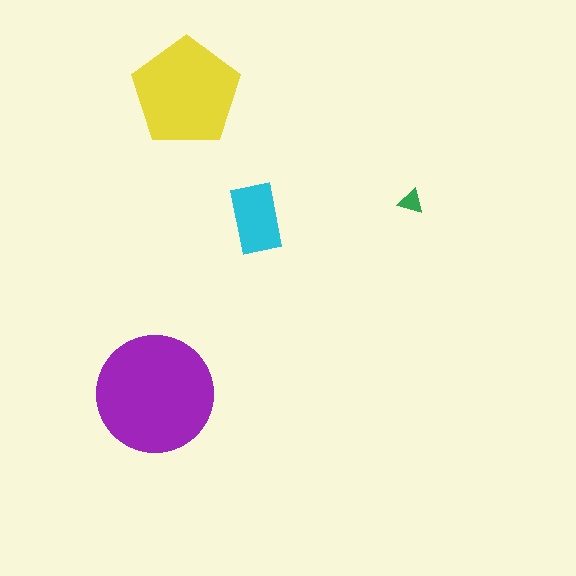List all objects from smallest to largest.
The green triangle, the cyan rectangle, the yellow pentagon, the purple circle.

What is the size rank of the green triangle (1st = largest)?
4th.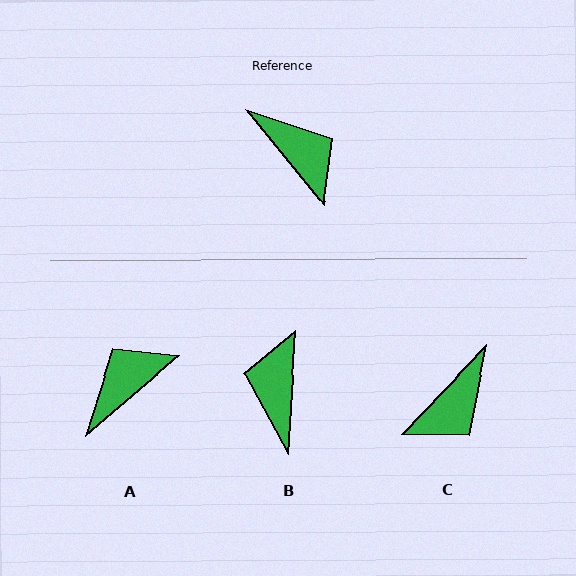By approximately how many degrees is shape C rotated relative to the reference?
Approximately 83 degrees clockwise.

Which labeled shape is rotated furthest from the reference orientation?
B, about 137 degrees away.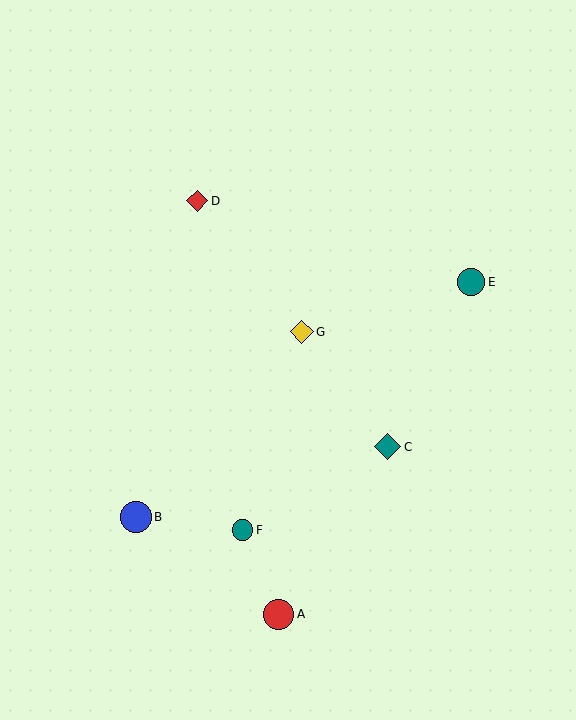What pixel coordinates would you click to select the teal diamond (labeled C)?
Click at (387, 447) to select the teal diamond C.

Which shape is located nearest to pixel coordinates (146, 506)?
The blue circle (labeled B) at (136, 517) is nearest to that location.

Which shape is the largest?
The blue circle (labeled B) is the largest.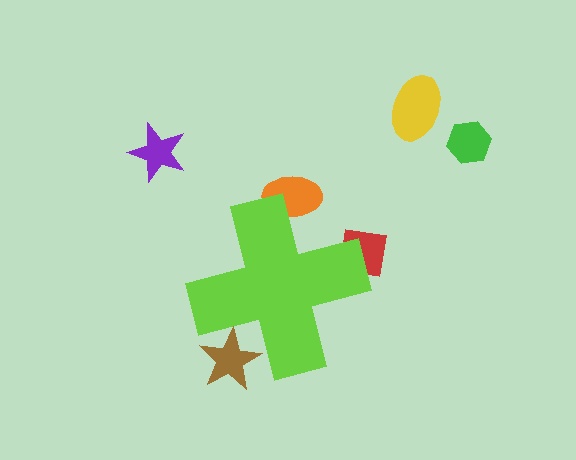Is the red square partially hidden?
Yes, the red square is partially hidden behind the lime cross.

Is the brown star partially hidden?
Yes, the brown star is partially hidden behind the lime cross.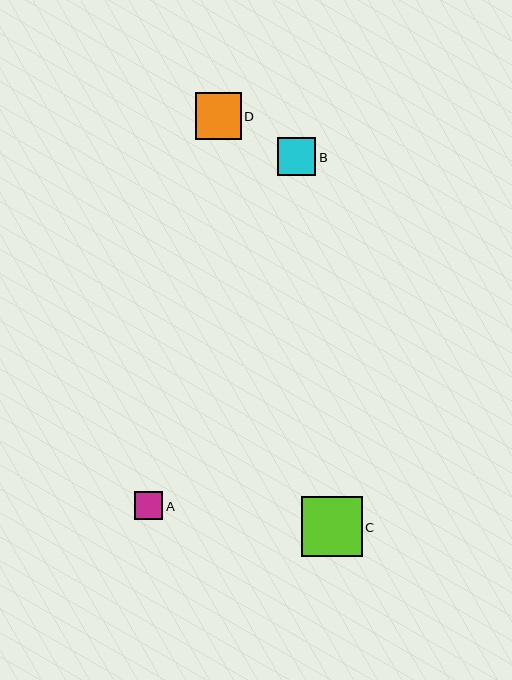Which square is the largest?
Square C is the largest with a size of approximately 61 pixels.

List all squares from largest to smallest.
From largest to smallest: C, D, B, A.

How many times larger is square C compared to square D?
Square C is approximately 1.3 times the size of square D.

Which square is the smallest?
Square A is the smallest with a size of approximately 28 pixels.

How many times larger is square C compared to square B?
Square C is approximately 1.6 times the size of square B.